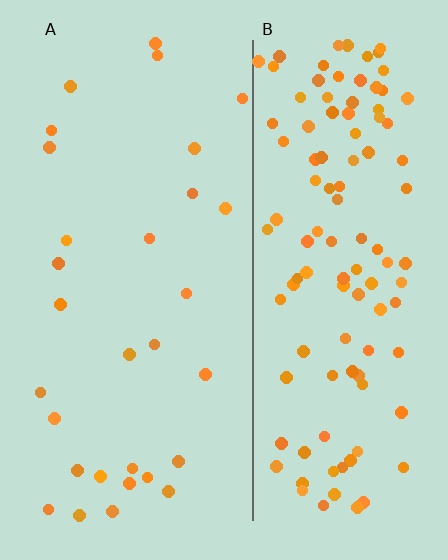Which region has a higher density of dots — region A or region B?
B (the right).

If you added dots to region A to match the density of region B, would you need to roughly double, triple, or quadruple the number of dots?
Approximately quadruple.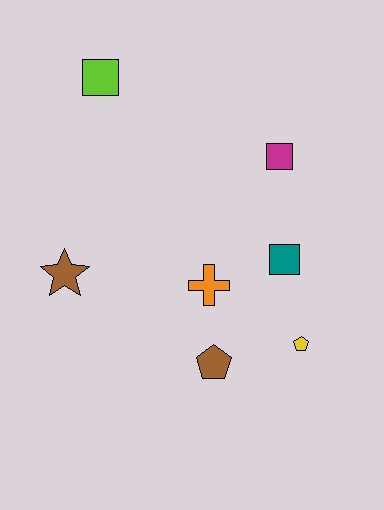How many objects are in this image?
There are 7 objects.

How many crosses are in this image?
There is 1 cross.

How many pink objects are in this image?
There are no pink objects.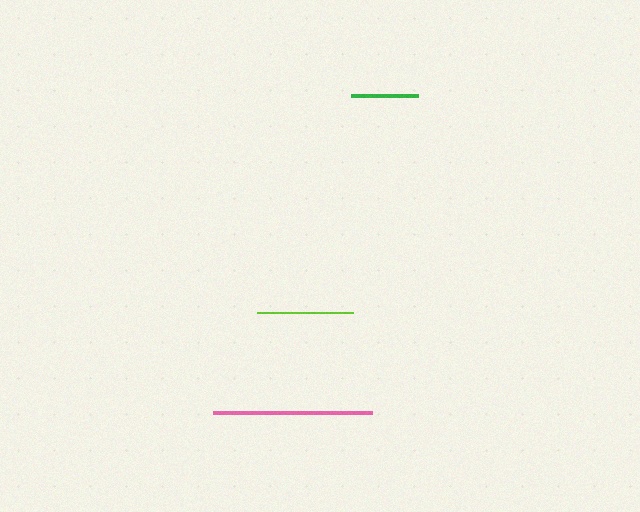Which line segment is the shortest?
The green line is the shortest at approximately 68 pixels.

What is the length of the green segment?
The green segment is approximately 68 pixels long.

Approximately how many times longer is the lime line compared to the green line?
The lime line is approximately 1.4 times the length of the green line.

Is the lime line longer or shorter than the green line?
The lime line is longer than the green line.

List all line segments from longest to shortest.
From longest to shortest: pink, lime, green.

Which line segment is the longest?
The pink line is the longest at approximately 158 pixels.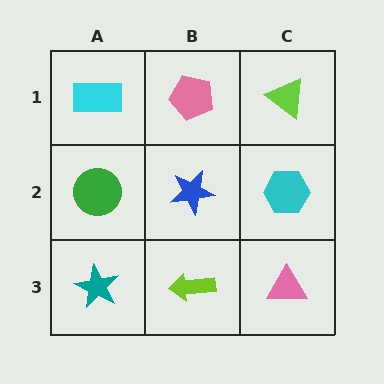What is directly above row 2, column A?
A cyan rectangle.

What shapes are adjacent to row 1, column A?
A green circle (row 2, column A), a pink pentagon (row 1, column B).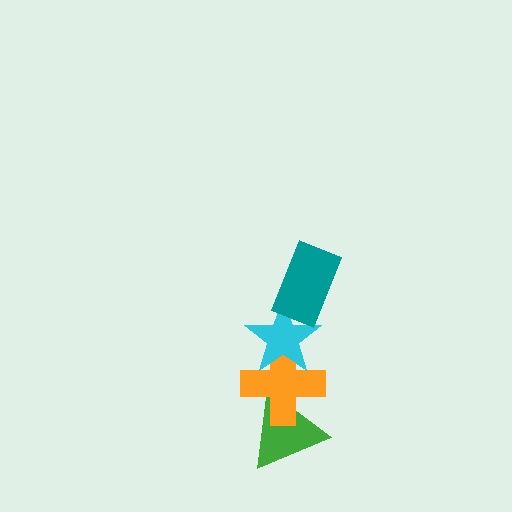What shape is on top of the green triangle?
The orange cross is on top of the green triangle.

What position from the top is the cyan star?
The cyan star is 2nd from the top.